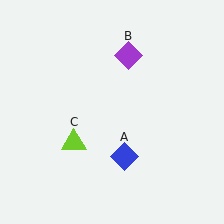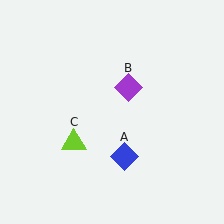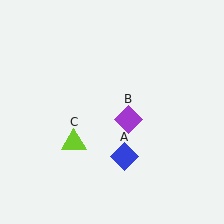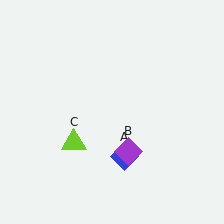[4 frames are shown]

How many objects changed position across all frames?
1 object changed position: purple diamond (object B).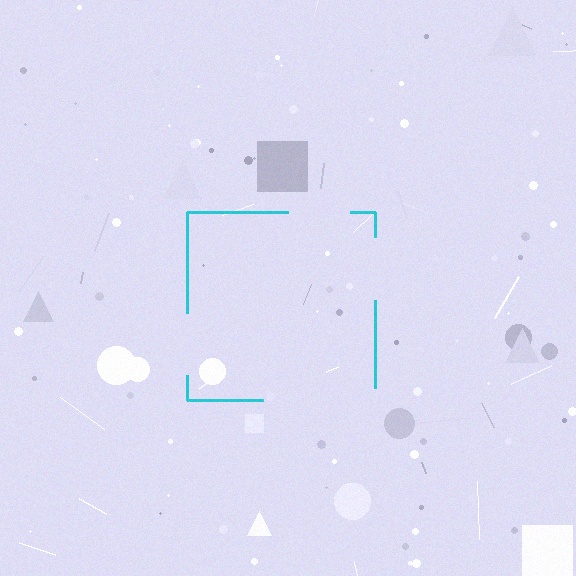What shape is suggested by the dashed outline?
The dashed outline suggests a square.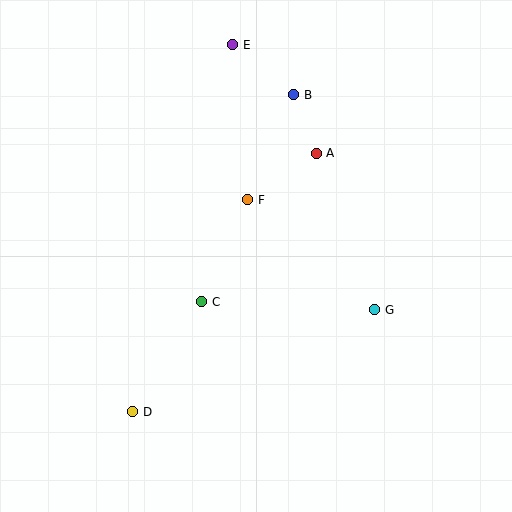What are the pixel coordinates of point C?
Point C is at (202, 302).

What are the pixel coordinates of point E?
Point E is at (233, 45).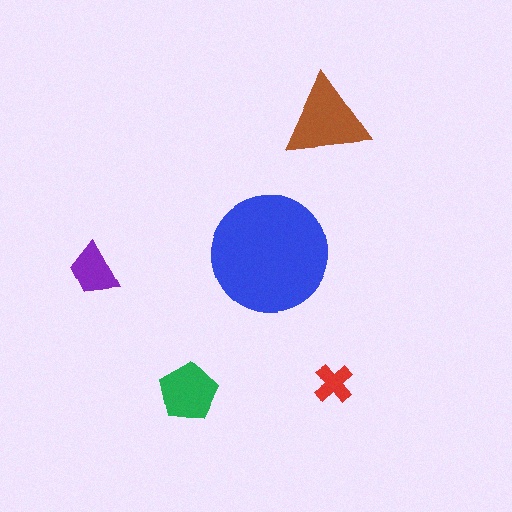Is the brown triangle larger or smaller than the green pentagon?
Larger.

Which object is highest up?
The brown triangle is topmost.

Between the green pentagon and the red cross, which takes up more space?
The green pentagon.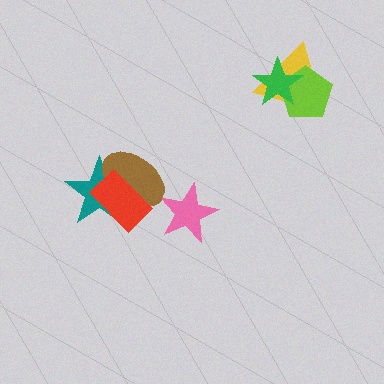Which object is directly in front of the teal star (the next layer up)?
The brown ellipse is directly in front of the teal star.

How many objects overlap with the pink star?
0 objects overlap with the pink star.